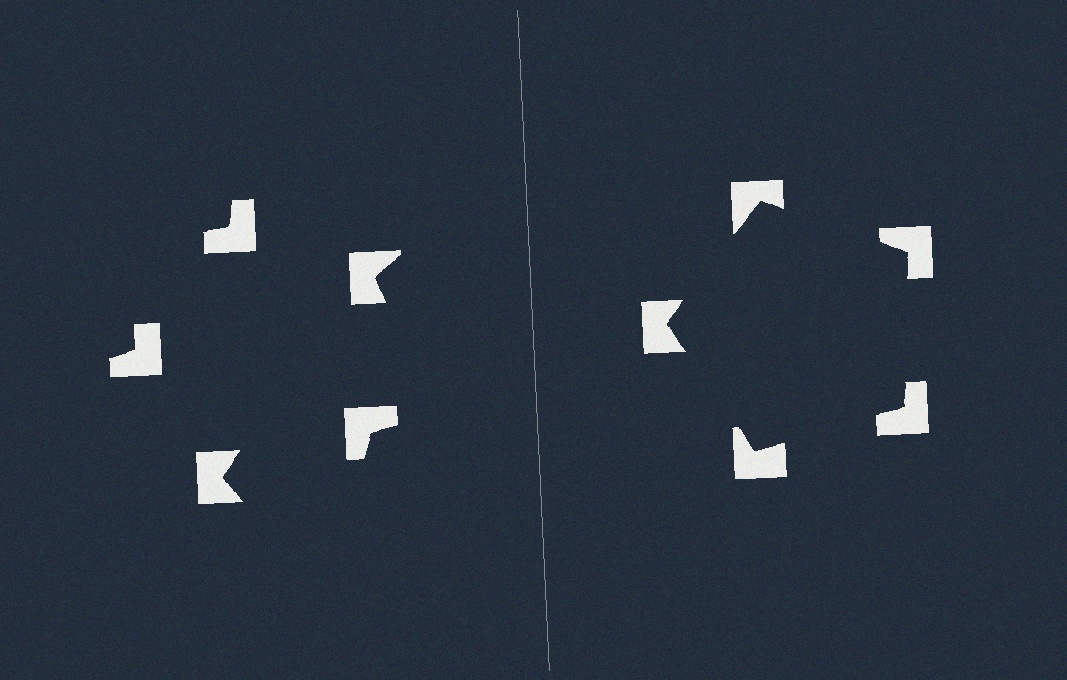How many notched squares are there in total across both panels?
10 — 5 on each side.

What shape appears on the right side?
An illusory pentagon.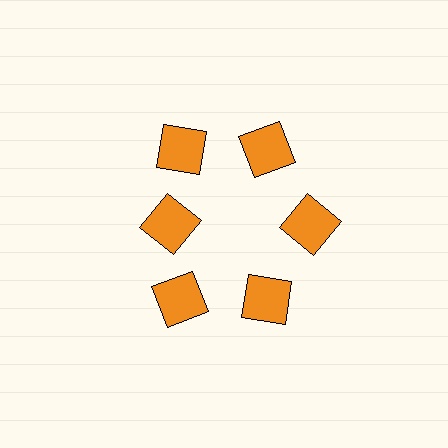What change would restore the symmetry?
The symmetry would be restored by moving it outward, back onto the ring so that all 6 squares sit at equal angles and equal distance from the center.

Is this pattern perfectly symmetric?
No. The 6 orange squares are arranged in a ring, but one element near the 9 o'clock position is pulled inward toward the center, breaking the 6-fold rotational symmetry.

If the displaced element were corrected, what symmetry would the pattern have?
It would have 6-fold rotational symmetry — the pattern would map onto itself every 60 degrees.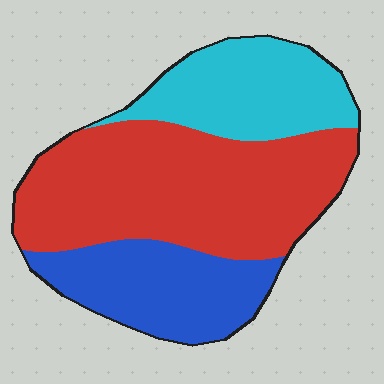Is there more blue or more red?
Red.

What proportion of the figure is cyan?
Cyan takes up about one quarter (1/4) of the figure.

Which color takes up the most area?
Red, at roughly 50%.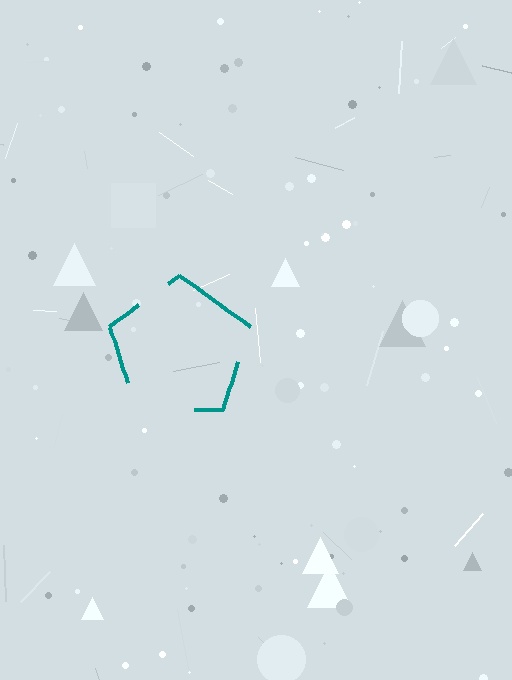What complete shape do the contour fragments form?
The contour fragments form a pentagon.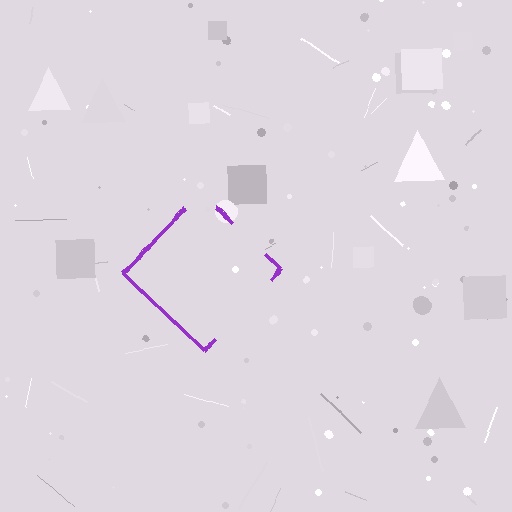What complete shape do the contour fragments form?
The contour fragments form a diamond.